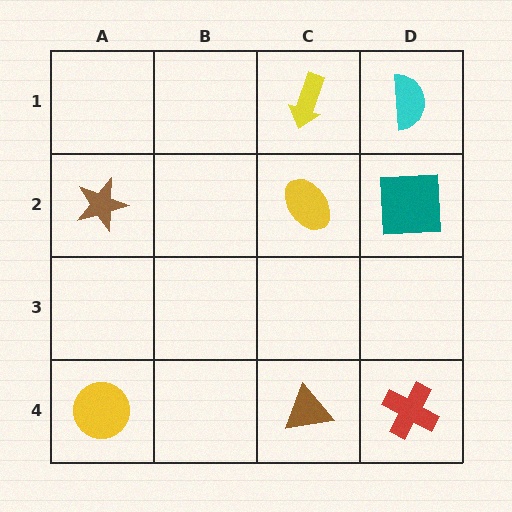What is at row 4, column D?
A red cross.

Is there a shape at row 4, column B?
No, that cell is empty.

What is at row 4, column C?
A brown triangle.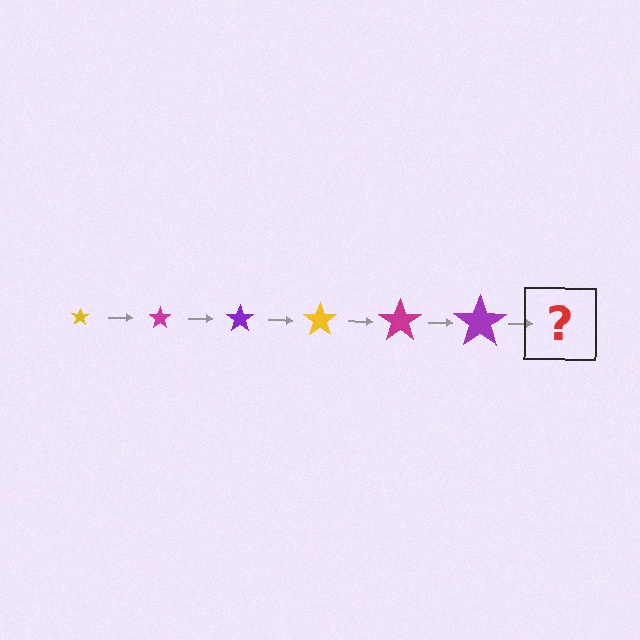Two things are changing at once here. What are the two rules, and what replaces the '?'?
The two rules are that the star grows larger each step and the color cycles through yellow, magenta, and purple. The '?' should be a yellow star, larger than the previous one.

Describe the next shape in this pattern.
It should be a yellow star, larger than the previous one.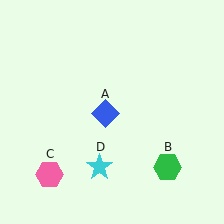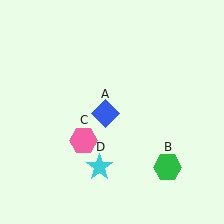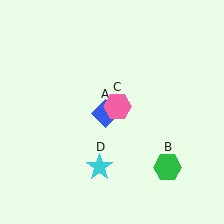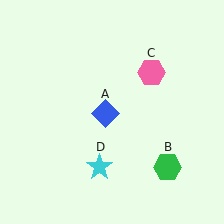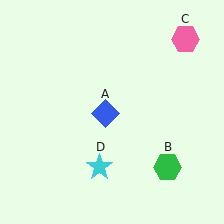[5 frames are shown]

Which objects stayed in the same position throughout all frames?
Blue diamond (object A) and green hexagon (object B) and cyan star (object D) remained stationary.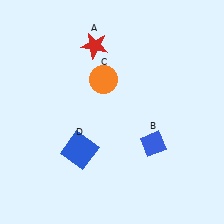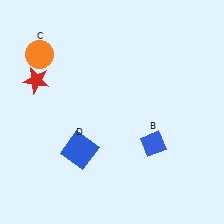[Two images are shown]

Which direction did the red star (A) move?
The red star (A) moved left.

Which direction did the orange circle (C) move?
The orange circle (C) moved left.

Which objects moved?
The objects that moved are: the red star (A), the orange circle (C).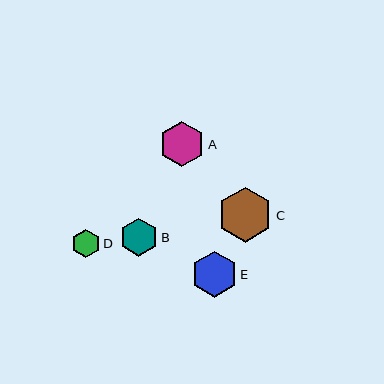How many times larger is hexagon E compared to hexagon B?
Hexagon E is approximately 1.2 times the size of hexagon B.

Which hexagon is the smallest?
Hexagon D is the smallest with a size of approximately 29 pixels.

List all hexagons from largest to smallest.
From largest to smallest: C, E, A, B, D.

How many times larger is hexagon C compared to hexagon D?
Hexagon C is approximately 1.9 times the size of hexagon D.